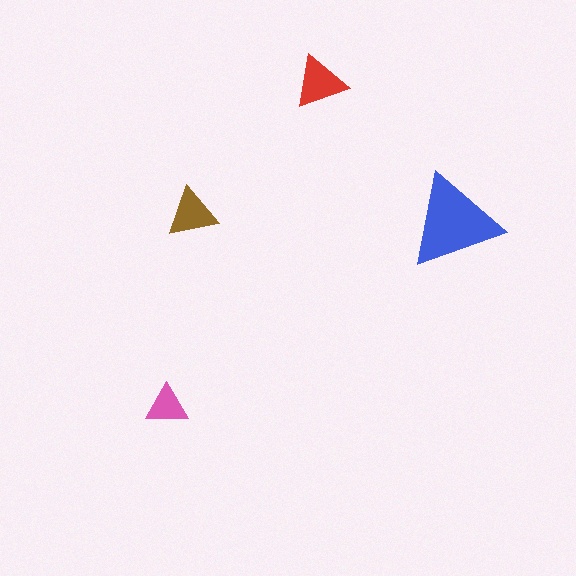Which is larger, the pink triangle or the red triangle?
The red one.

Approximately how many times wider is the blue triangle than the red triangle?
About 1.5 times wider.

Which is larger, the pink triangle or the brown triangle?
The brown one.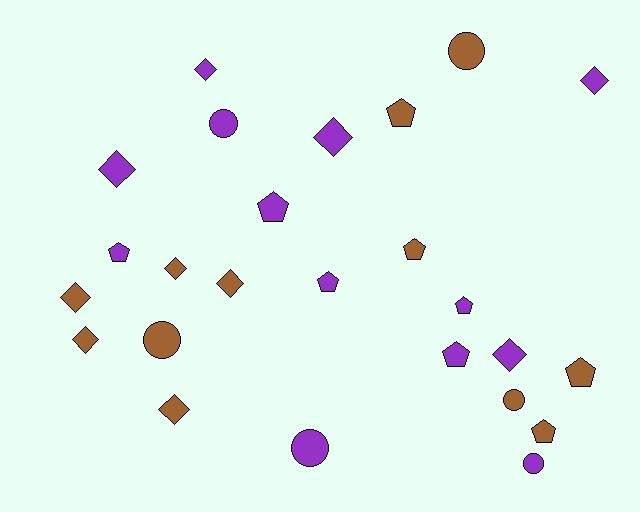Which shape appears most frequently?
Diamond, with 10 objects.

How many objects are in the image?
There are 25 objects.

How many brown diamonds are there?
There are 5 brown diamonds.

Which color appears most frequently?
Purple, with 13 objects.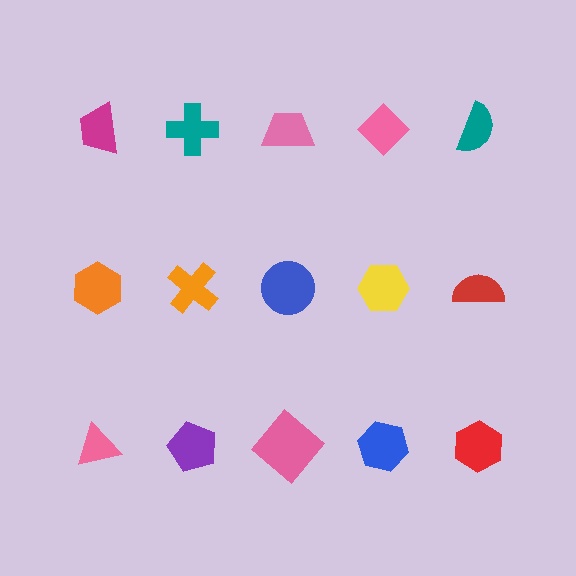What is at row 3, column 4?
A blue hexagon.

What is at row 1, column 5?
A teal semicircle.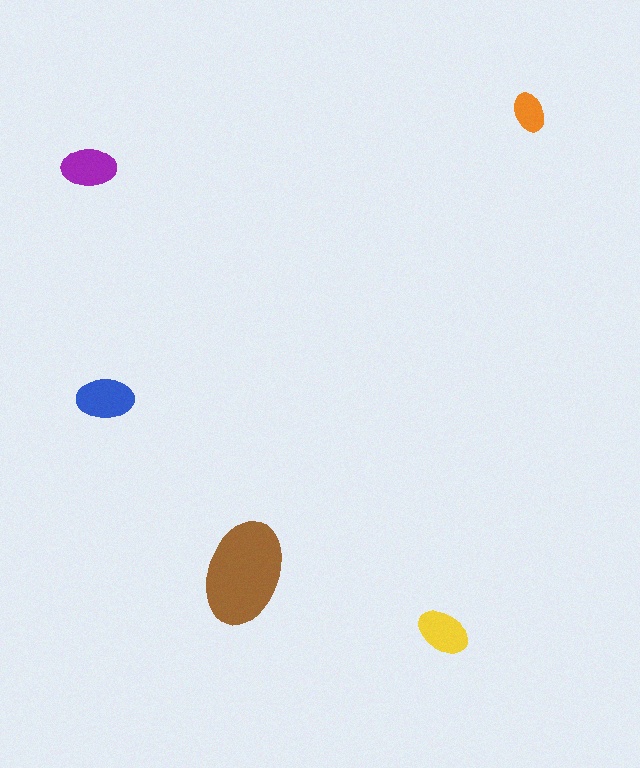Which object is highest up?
The orange ellipse is topmost.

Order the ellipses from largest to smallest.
the brown one, the blue one, the purple one, the yellow one, the orange one.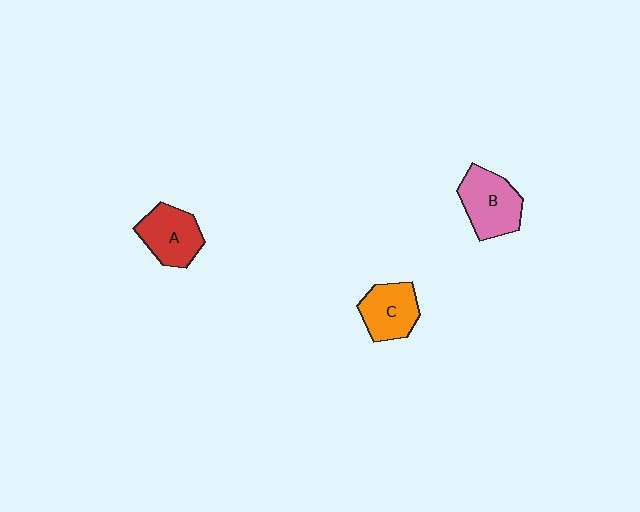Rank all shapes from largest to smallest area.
From largest to smallest: B (pink), A (red), C (orange).